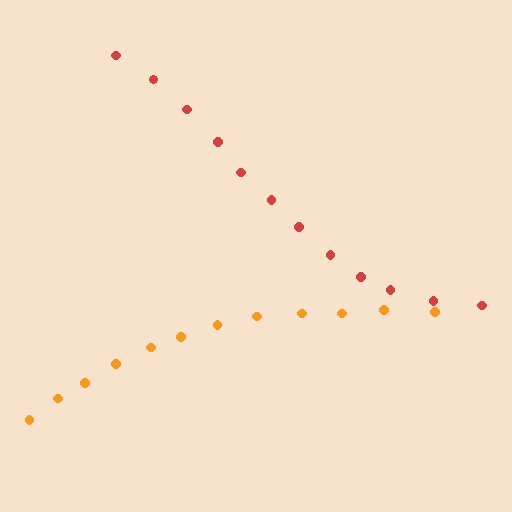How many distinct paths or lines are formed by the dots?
There are 2 distinct paths.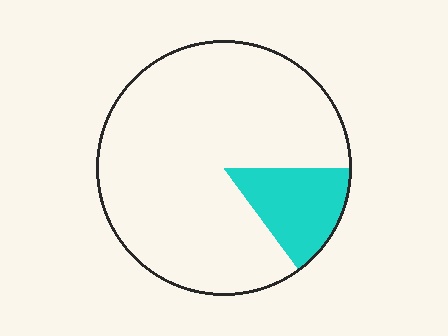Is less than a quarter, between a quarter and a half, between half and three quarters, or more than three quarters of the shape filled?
Less than a quarter.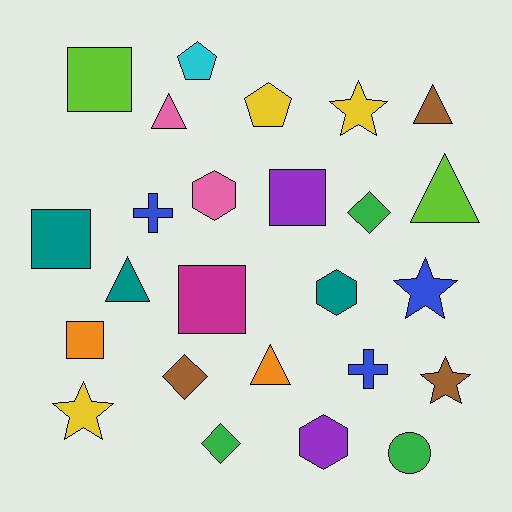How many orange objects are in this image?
There are 2 orange objects.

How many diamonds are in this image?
There are 3 diamonds.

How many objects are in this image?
There are 25 objects.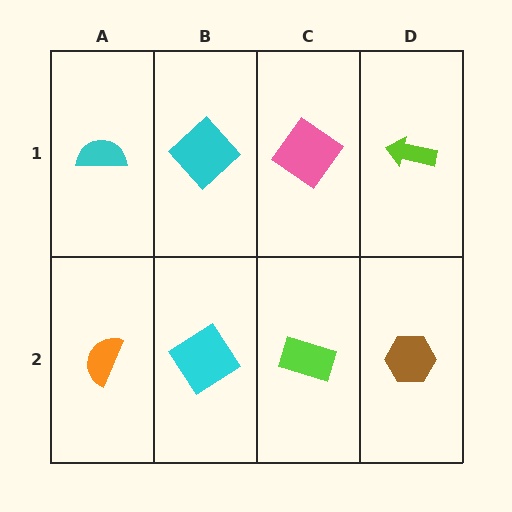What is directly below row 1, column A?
An orange semicircle.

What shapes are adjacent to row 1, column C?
A lime rectangle (row 2, column C), a cyan diamond (row 1, column B), a lime arrow (row 1, column D).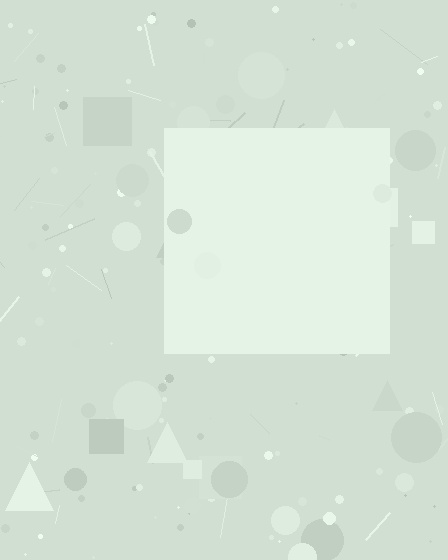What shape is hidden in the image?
A square is hidden in the image.